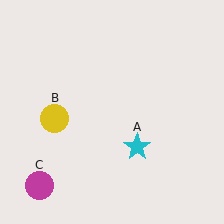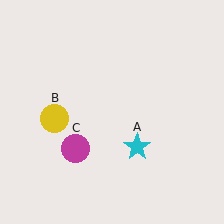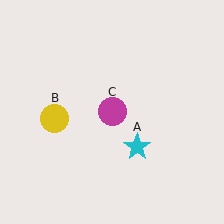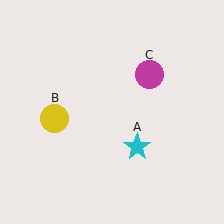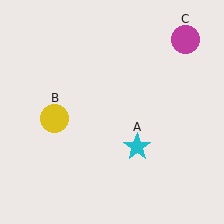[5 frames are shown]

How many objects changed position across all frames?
1 object changed position: magenta circle (object C).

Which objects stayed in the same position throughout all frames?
Cyan star (object A) and yellow circle (object B) remained stationary.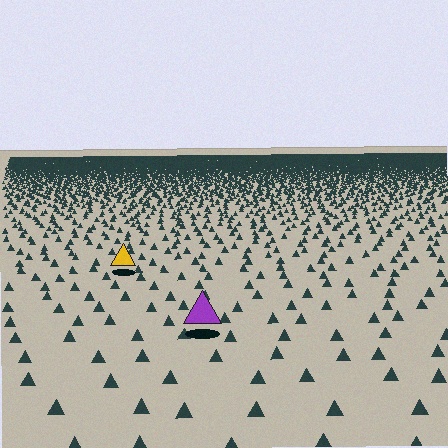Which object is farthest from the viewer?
The yellow triangle is farthest from the viewer. It appears smaller and the ground texture around it is denser.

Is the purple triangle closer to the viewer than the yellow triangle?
Yes. The purple triangle is closer — you can tell from the texture gradient: the ground texture is coarser near it.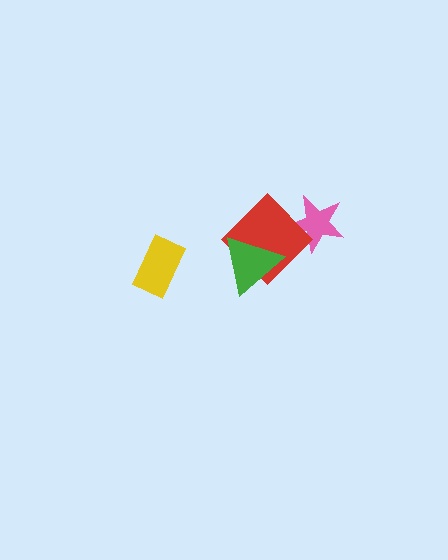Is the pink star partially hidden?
Yes, it is partially covered by another shape.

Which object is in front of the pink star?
The red diamond is in front of the pink star.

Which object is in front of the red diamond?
The green triangle is in front of the red diamond.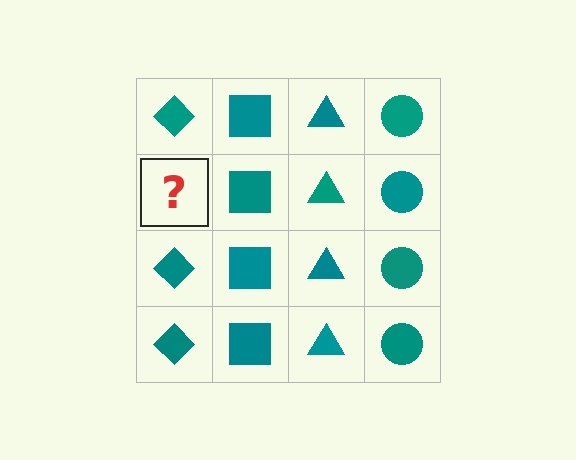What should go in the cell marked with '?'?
The missing cell should contain a teal diamond.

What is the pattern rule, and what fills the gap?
The rule is that each column has a consistent shape. The gap should be filled with a teal diamond.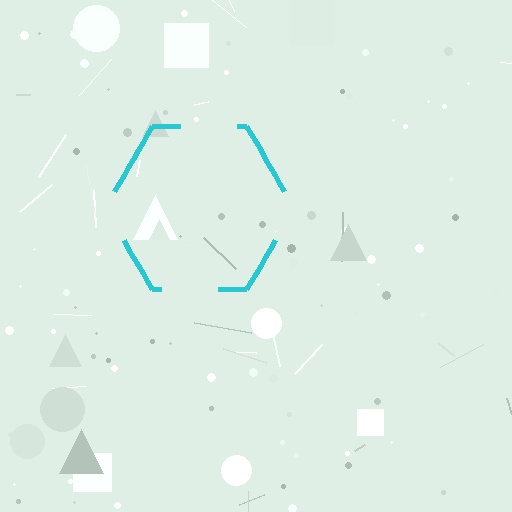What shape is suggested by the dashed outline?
The dashed outline suggests a hexagon.